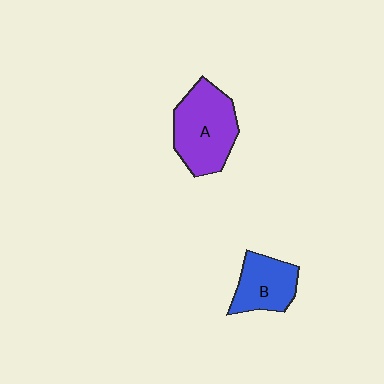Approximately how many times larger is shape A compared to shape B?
Approximately 1.5 times.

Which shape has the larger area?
Shape A (purple).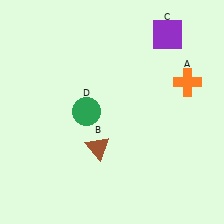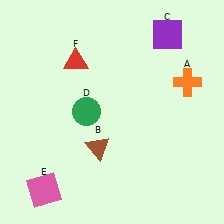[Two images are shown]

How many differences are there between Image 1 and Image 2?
There are 2 differences between the two images.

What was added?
A pink square (E), a red triangle (F) were added in Image 2.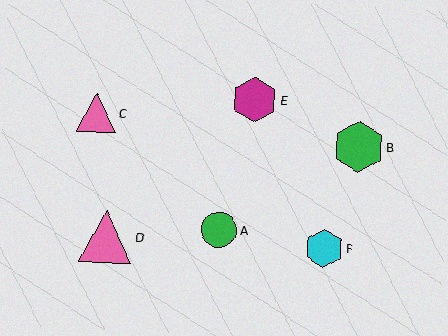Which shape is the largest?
The pink triangle (labeled D) is the largest.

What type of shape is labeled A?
Shape A is a green circle.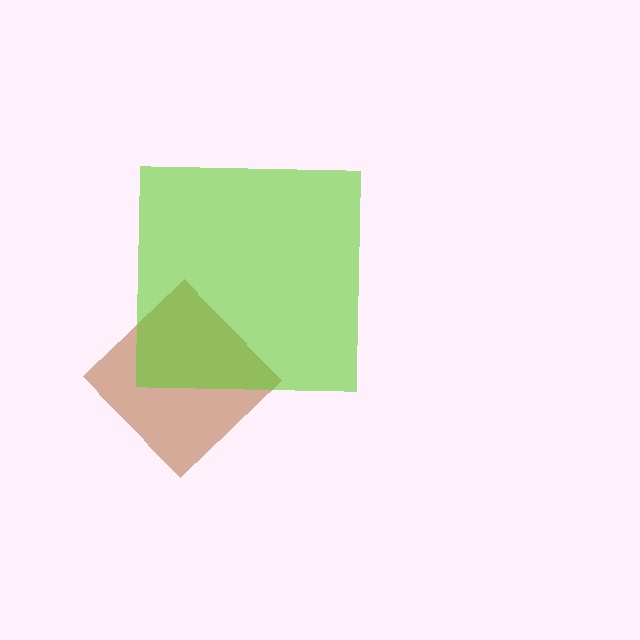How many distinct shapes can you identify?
There are 2 distinct shapes: a brown diamond, a lime square.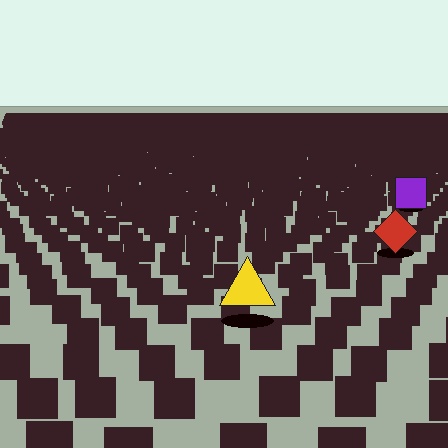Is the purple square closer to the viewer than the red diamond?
No. The red diamond is closer — you can tell from the texture gradient: the ground texture is coarser near it.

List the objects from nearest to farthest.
From nearest to farthest: the yellow triangle, the red diamond, the purple square.